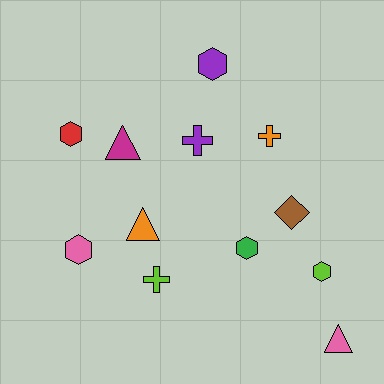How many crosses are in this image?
There are 3 crosses.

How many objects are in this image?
There are 12 objects.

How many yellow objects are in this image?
There are no yellow objects.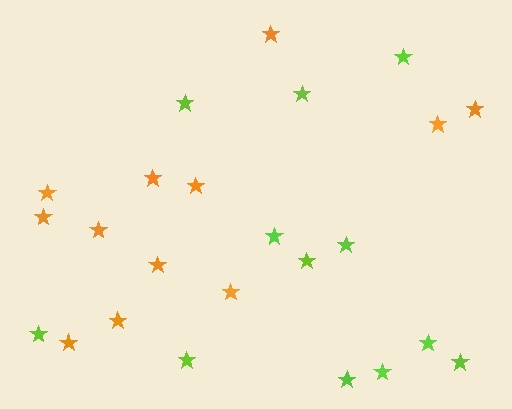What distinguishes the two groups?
There are 2 groups: one group of orange stars (12) and one group of lime stars (12).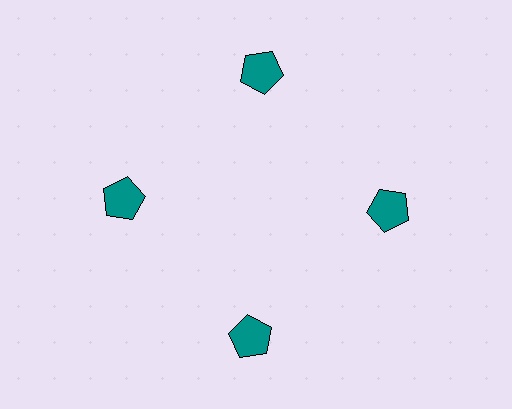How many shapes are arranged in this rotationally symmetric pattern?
There are 4 shapes, arranged in 4 groups of 1.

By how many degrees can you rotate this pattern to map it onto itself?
The pattern maps onto itself every 90 degrees of rotation.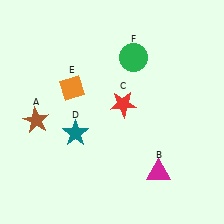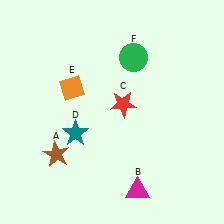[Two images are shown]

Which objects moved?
The objects that moved are: the brown star (A), the magenta triangle (B).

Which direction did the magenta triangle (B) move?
The magenta triangle (B) moved left.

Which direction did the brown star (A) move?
The brown star (A) moved down.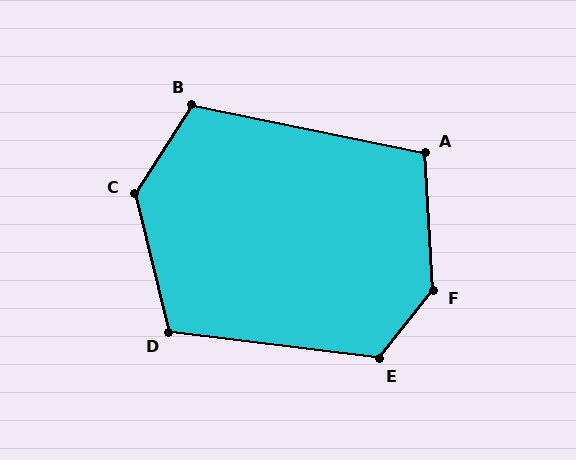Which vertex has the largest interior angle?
F, at approximately 138 degrees.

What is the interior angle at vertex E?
Approximately 122 degrees (obtuse).